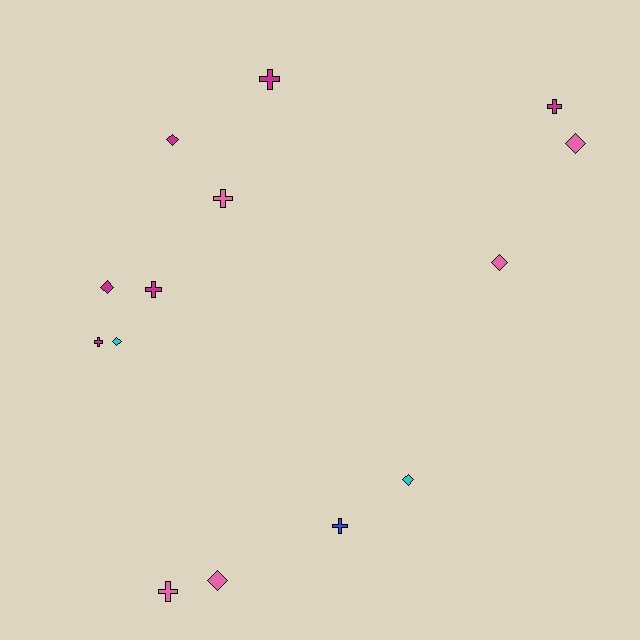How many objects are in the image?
There are 14 objects.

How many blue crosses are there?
There is 1 blue cross.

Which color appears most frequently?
Magenta, with 6 objects.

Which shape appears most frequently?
Cross, with 7 objects.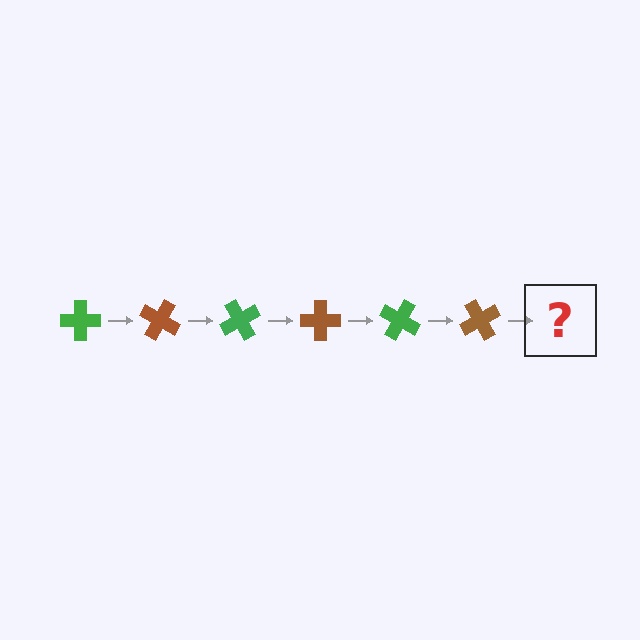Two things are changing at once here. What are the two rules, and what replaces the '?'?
The two rules are that it rotates 30 degrees each step and the color cycles through green and brown. The '?' should be a green cross, rotated 180 degrees from the start.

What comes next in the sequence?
The next element should be a green cross, rotated 180 degrees from the start.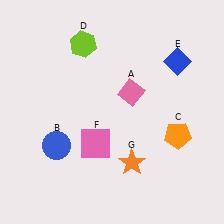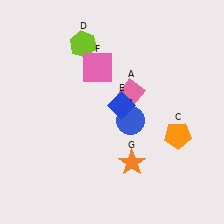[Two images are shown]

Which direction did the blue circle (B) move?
The blue circle (B) moved right.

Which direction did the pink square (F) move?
The pink square (F) moved up.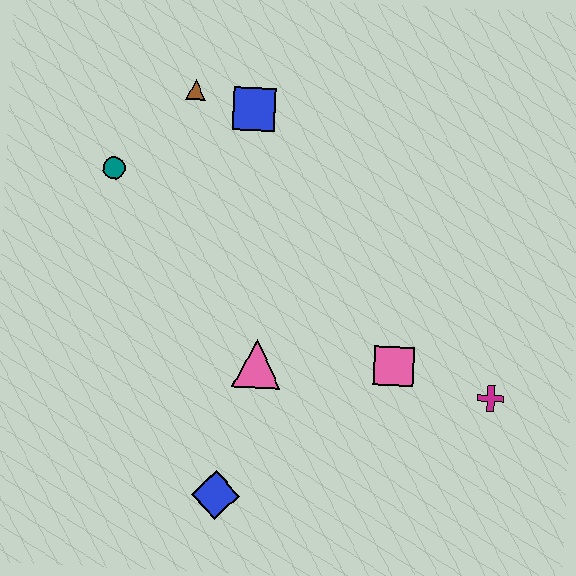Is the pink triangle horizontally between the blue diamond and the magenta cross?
Yes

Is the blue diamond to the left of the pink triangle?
Yes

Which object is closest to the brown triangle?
The blue square is closest to the brown triangle.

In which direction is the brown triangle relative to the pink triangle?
The brown triangle is above the pink triangle.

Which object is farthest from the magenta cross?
The teal circle is farthest from the magenta cross.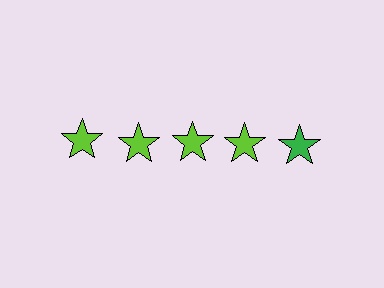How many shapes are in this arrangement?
There are 5 shapes arranged in a grid pattern.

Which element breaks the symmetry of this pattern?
The green star in the top row, rightmost column breaks the symmetry. All other shapes are lime stars.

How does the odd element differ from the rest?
It has a different color: green instead of lime.